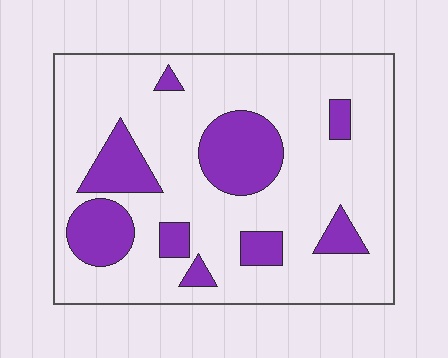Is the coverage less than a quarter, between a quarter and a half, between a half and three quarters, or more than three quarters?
Less than a quarter.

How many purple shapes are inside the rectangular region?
9.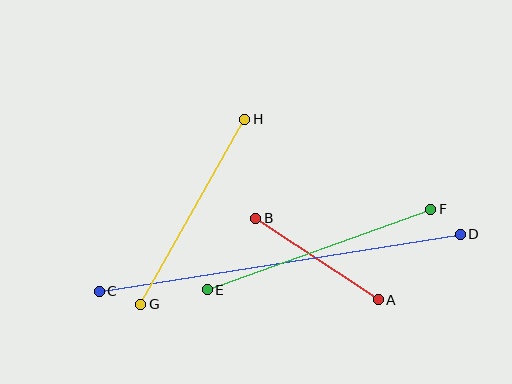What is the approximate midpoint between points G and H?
The midpoint is at approximately (193, 212) pixels.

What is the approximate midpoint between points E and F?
The midpoint is at approximately (319, 250) pixels.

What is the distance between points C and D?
The distance is approximately 366 pixels.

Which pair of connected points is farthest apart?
Points C and D are farthest apart.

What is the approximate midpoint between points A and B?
The midpoint is at approximately (317, 259) pixels.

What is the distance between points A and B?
The distance is approximately 147 pixels.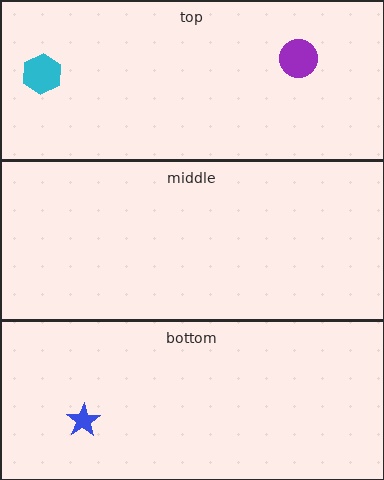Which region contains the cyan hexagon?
The top region.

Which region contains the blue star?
The bottom region.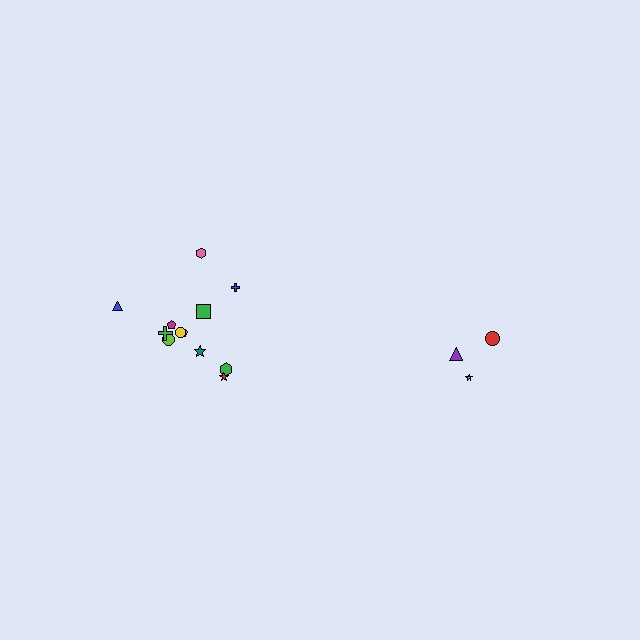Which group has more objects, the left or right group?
The left group.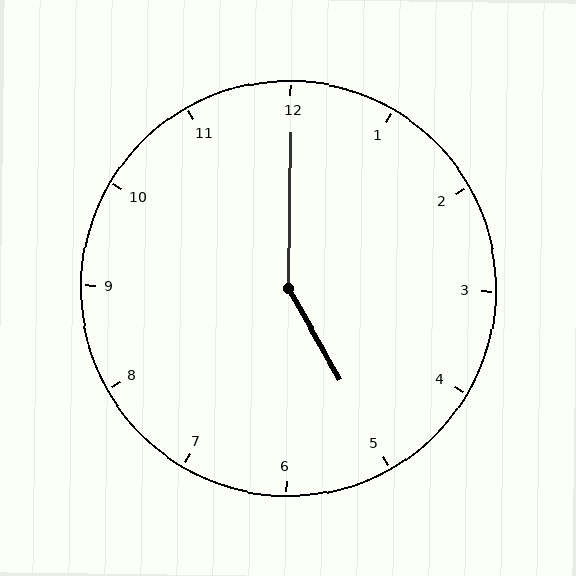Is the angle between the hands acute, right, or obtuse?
It is obtuse.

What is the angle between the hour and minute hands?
Approximately 150 degrees.